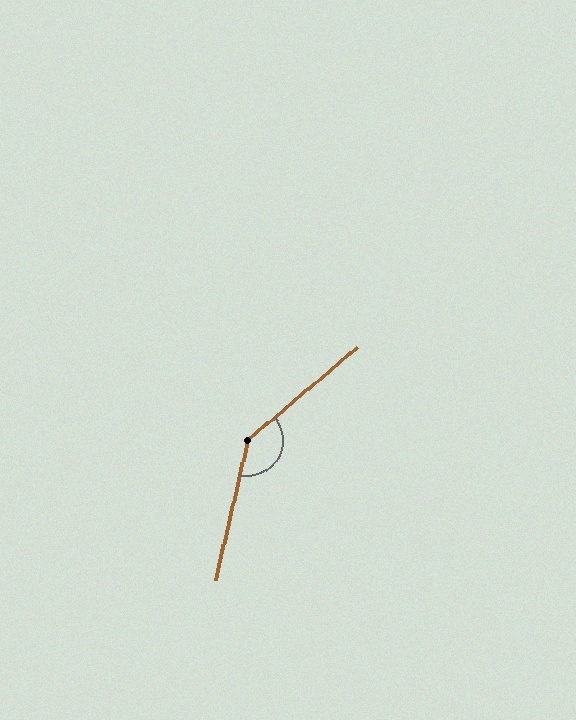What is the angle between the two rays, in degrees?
Approximately 143 degrees.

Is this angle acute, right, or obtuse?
It is obtuse.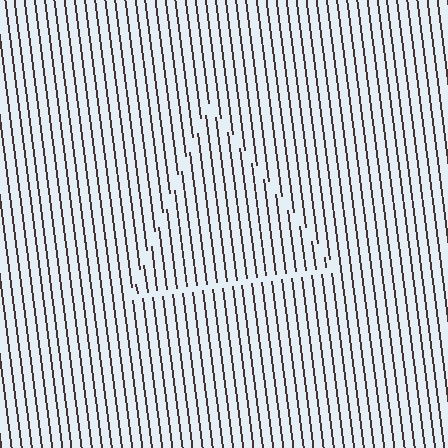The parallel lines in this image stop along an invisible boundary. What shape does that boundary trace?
An illusory triangle. The interior of the shape contains the same grating, shifted by half a period — the contour is defined by the phase discontinuity where line-ends from the inner and outer gratings abut.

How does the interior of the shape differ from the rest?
The interior of the shape contains the same grating, shifted by half a period — the contour is defined by the phase discontinuity where line-ends from the inner and outer gratings abut.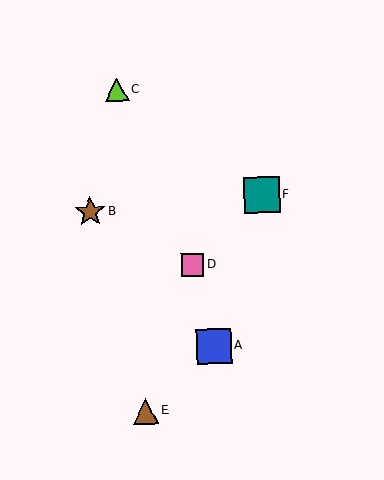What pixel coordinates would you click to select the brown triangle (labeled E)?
Click at (146, 411) to select the brown triangle E.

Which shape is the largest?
The teal square (labeled F) is the largest.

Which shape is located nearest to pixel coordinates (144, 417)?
The brown triangle (labeled E) at (146, 411) is nearest to that location.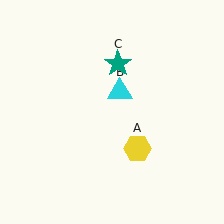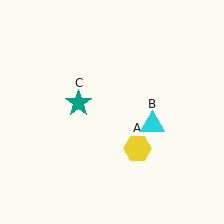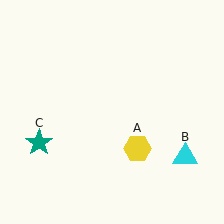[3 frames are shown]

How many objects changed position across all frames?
2 objects changed position: cyan triangle (object B), teal star (object C).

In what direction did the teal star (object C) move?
The teal star (object C) moved down and to the left.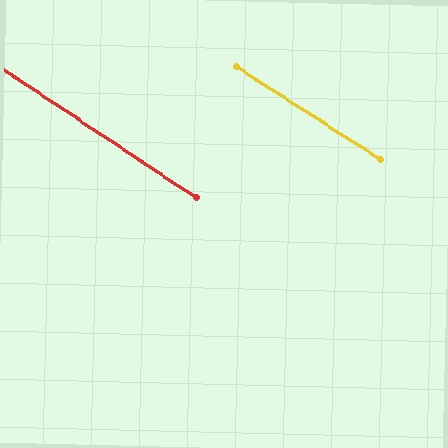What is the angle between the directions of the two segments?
Approximately 1 degree.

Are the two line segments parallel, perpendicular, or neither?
Parallel — their directions differ by only 0.8°.